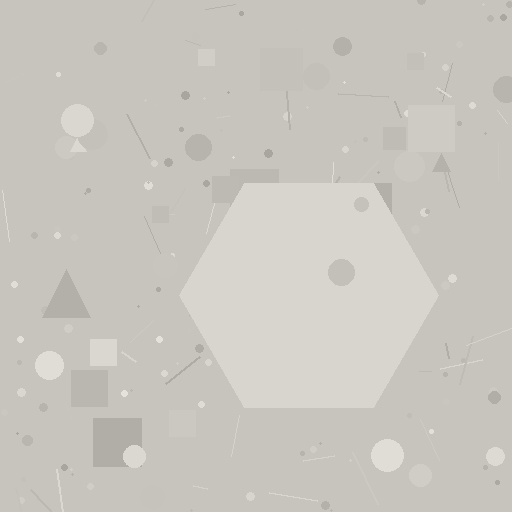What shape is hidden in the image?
A hexagon is hidden in the image.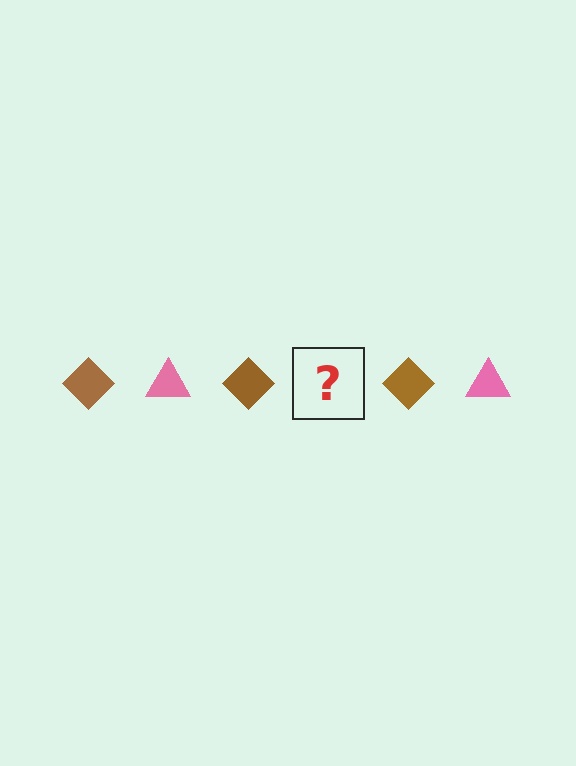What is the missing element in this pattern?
The missing element is a pink triangle.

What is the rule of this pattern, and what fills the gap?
The rule is that the pattern alternates between brown diamond and pink triangle. The gap should be filled with a pink triangle.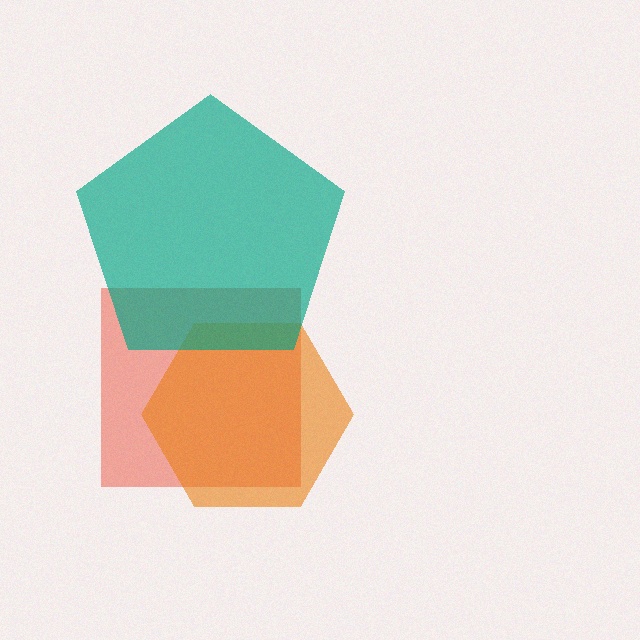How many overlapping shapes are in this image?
There are 3 overlapping shapes in the image.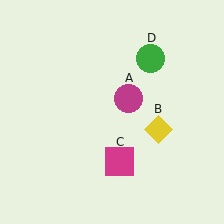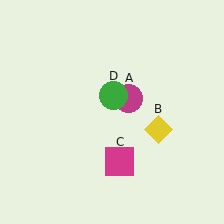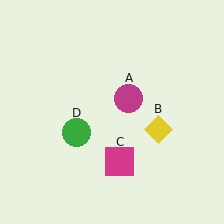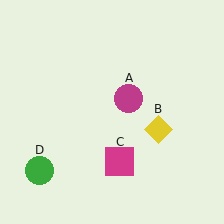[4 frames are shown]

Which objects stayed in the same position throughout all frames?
Magenta circle (object A) and yellow diamond (object B) and magenta square (object C) remained stationary.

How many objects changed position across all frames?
1 object changed position: green circle (object D).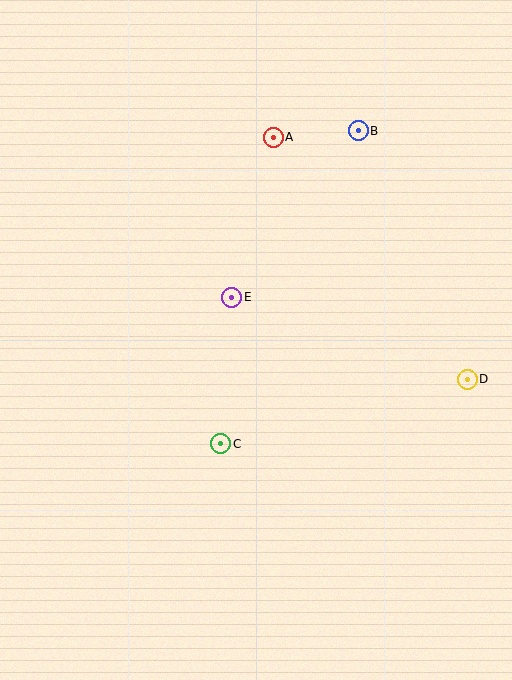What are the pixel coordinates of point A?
Point A is at (273, 137).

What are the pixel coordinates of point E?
Point E is at (232, 297).